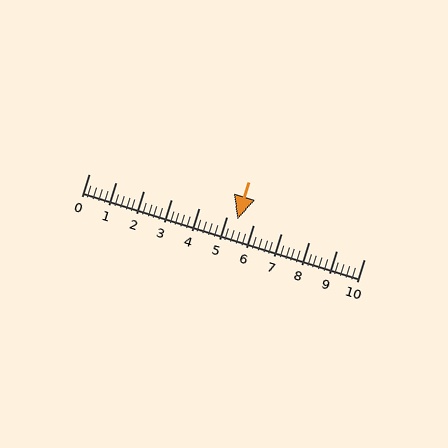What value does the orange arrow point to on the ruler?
The orange arrow points to approximately 5.4.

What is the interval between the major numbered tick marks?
The major tick marks are spaced 1 units apart.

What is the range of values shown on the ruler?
The ruler shows values from 0 to 10.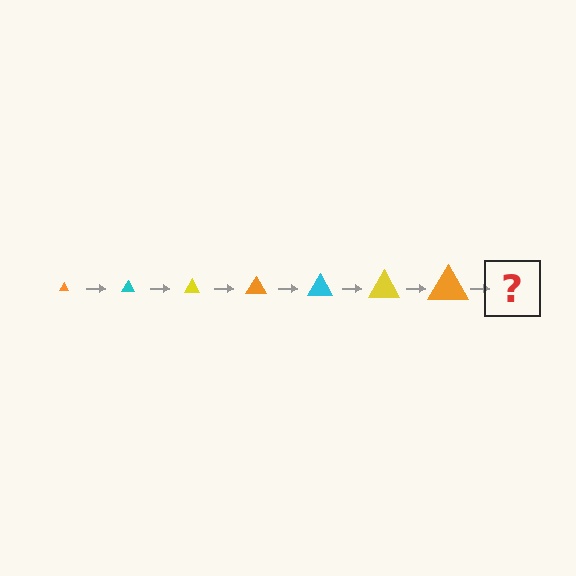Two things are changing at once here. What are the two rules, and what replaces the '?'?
The two rules are that the triangle grows larger each step and the color cycles through orange, cyan, and yellow. The '?' should be a cyan triangle, larger than the previous one.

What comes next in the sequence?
The next element should be a cyan triangle, larger than the previous one.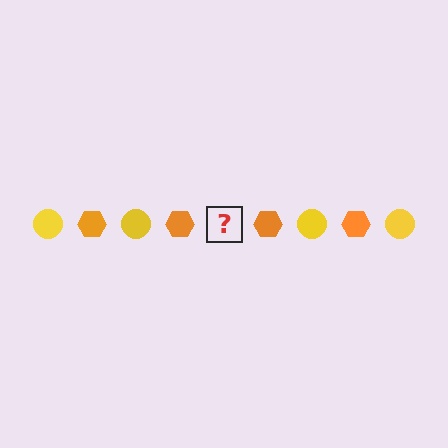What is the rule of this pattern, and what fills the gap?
The rule is that the pattern alternates between yellow circle and orange hexagon. The gap should be filled with a yellow circle.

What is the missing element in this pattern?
The missing element is a yellow circle.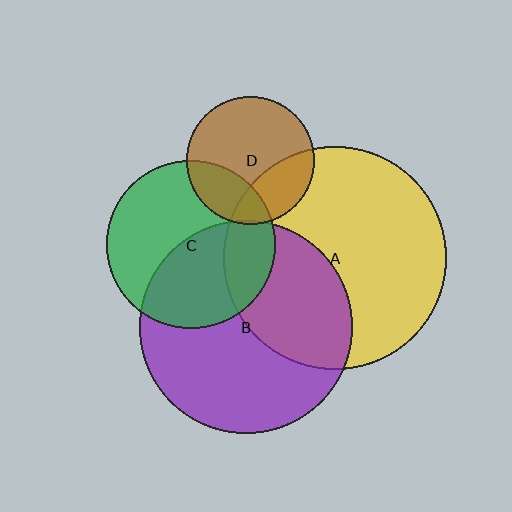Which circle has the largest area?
Circle A (yellow).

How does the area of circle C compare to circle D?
Approximately 1.7 times.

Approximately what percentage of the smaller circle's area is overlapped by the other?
Approximately 25%.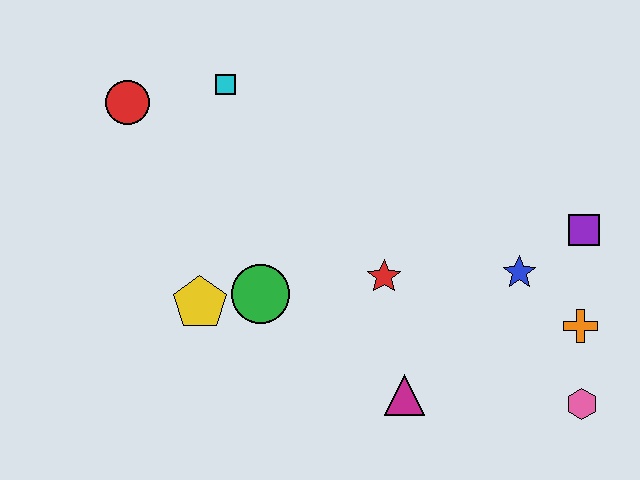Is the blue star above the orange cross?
Yes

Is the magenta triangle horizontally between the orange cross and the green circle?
Yes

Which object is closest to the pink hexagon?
The orange cross is closest to the pink hexagon.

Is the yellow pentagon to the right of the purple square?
No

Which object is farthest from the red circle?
The pink hexagon is farthest from the red circle.